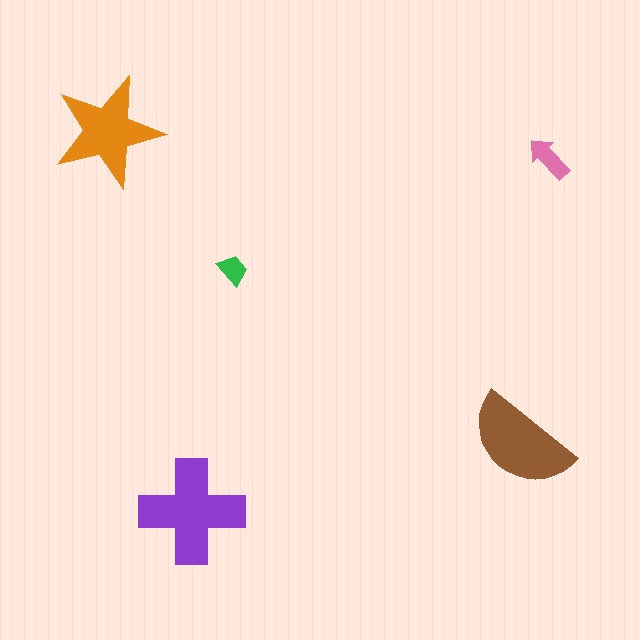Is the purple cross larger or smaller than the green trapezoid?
Larger.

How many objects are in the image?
There are 5 objects in the image.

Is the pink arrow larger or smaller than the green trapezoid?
Larger.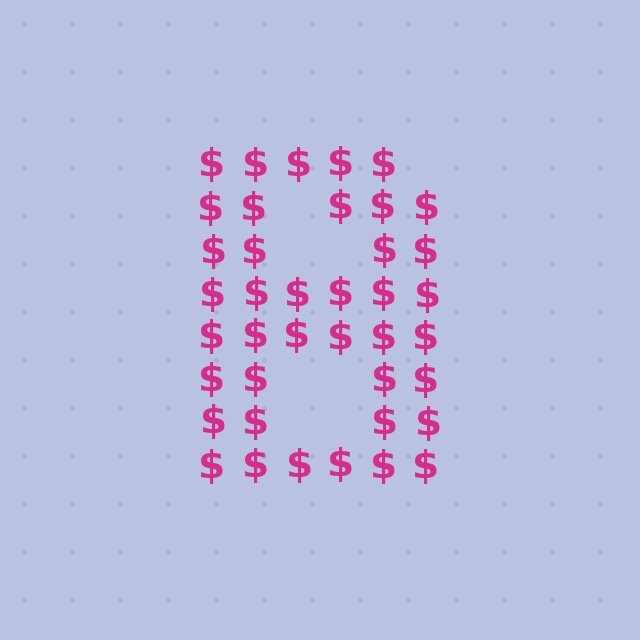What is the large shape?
The large shape is the letter B.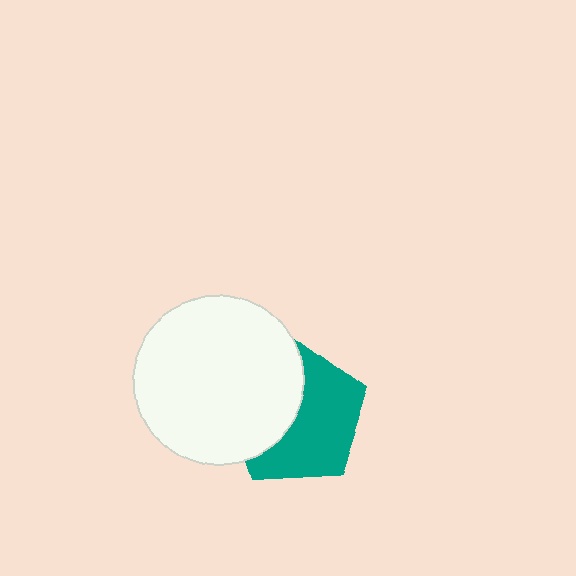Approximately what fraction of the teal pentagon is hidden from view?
Roughly 44% of the teal pentagon is hidden behind the white circle.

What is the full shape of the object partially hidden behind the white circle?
The partially hidden object is a teal pentagon.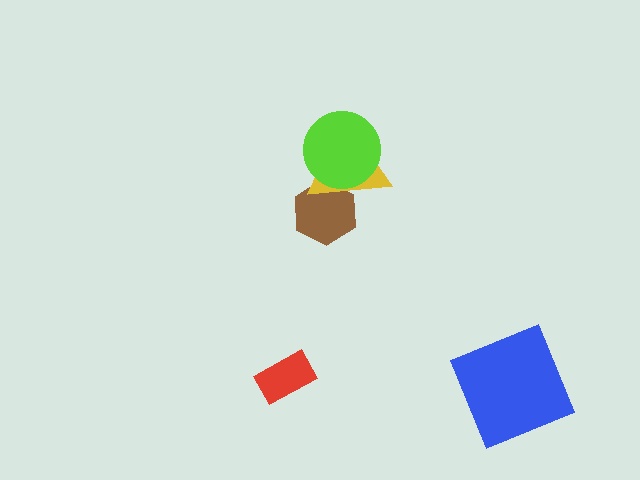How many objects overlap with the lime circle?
2 objects overlap with the lime circle.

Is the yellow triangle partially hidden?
Yes, it is partially covered by another shape.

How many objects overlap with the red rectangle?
0 objects overlap with the red rectangle.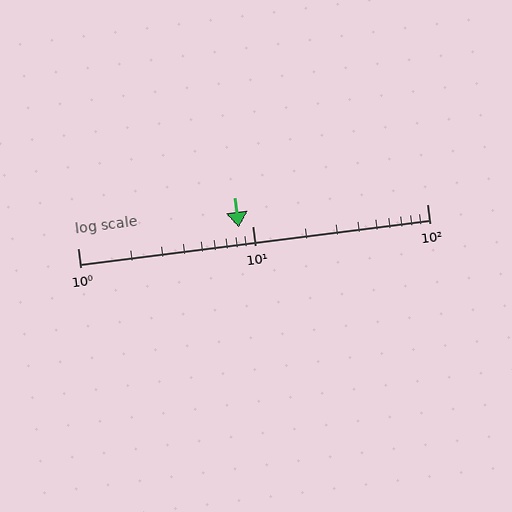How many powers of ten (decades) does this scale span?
The scale spans 2 decades, from 1 to 100.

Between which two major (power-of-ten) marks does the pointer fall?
The pointer is between 1 and 10.